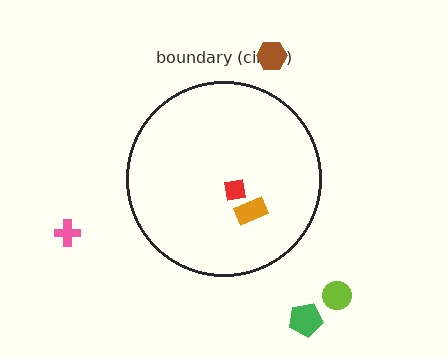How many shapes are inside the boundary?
2 inside, 4 outside.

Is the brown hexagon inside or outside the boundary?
Outside.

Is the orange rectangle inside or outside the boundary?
Inside.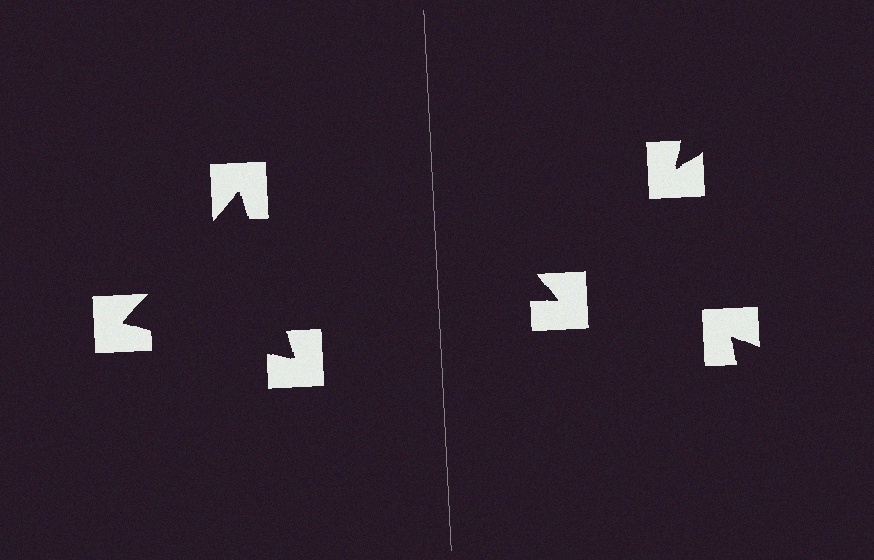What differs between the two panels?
The notched squares are positioned identically on both sides; only the wedge orientations differ. On the left they align to a triangle; on the right they are misaligned.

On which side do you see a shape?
An illusory triangle appears on the left side. On the right side the wedge cuts are rotated, so no coherent shape forms.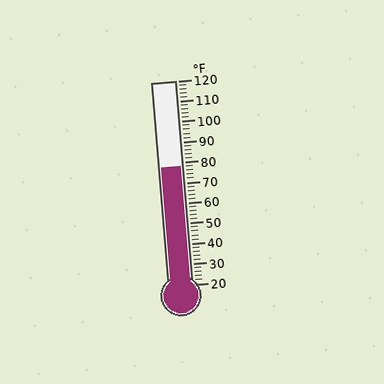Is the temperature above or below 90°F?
The temperature is below 90°F.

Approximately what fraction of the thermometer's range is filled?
The thermometer is filled to approximately 60% of its range.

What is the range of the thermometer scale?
The thermometer scale ranges from 20°F to 120°F.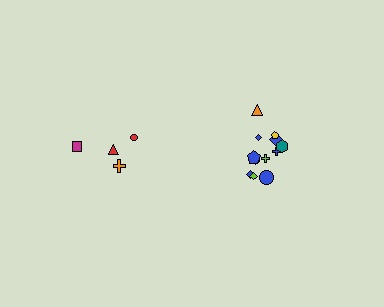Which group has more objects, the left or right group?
The right group.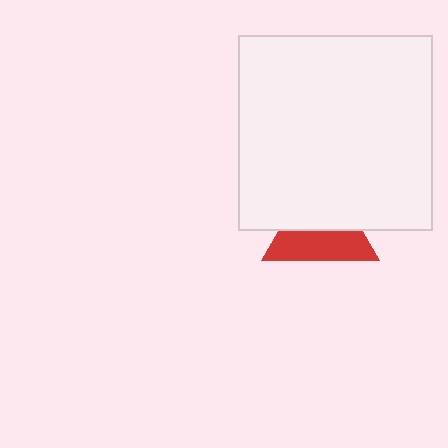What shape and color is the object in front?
The object in front is a white square.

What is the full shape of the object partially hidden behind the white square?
The partially hidden object is a red triangle.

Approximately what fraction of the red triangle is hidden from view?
Roughly 50% of the red triangle is hidden behind the white square.